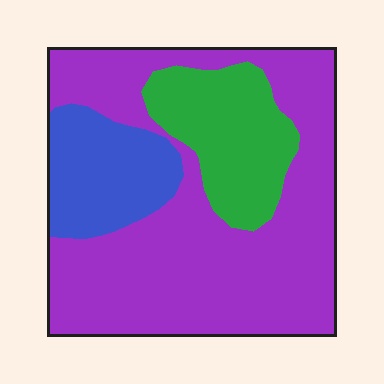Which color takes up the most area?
Purple, at roughly 65%.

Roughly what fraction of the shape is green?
Green covers about 20% of the shape.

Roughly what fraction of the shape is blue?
Blue takes up between a sixth and a third of the shape.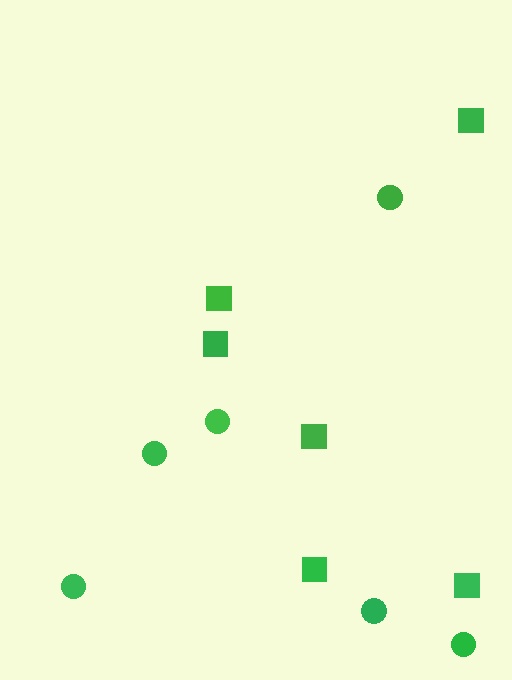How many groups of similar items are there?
There are 2 groups: one group of squares (6) and one group of circles (6).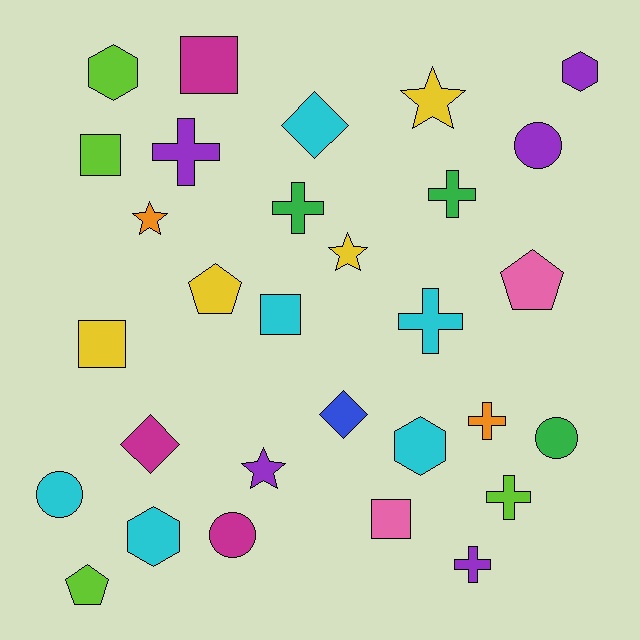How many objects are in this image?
There are 30 objects.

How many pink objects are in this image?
There are 2 pink objects.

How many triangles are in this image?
There are no triangles.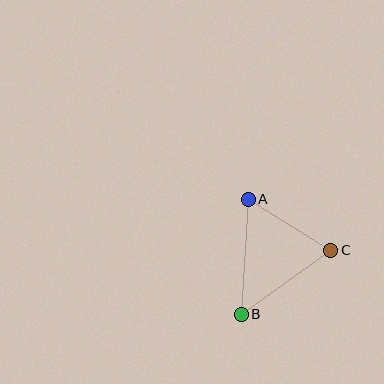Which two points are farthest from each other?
Points A and B are farthest from each other.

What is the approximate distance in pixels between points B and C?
The distance between B and C is approximately 110 pixels.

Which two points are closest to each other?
Points A and C are closest to each other.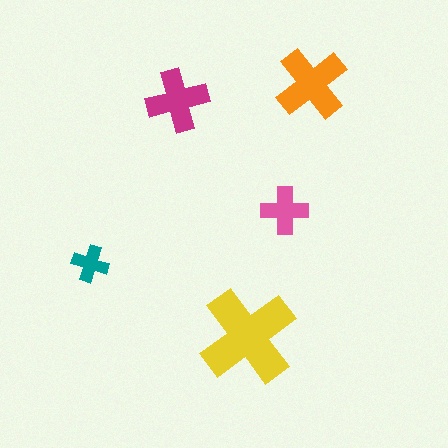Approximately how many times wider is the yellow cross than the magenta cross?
About 1.5 times wider.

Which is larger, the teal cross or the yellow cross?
The yellow one.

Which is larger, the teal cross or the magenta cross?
The magenta one.